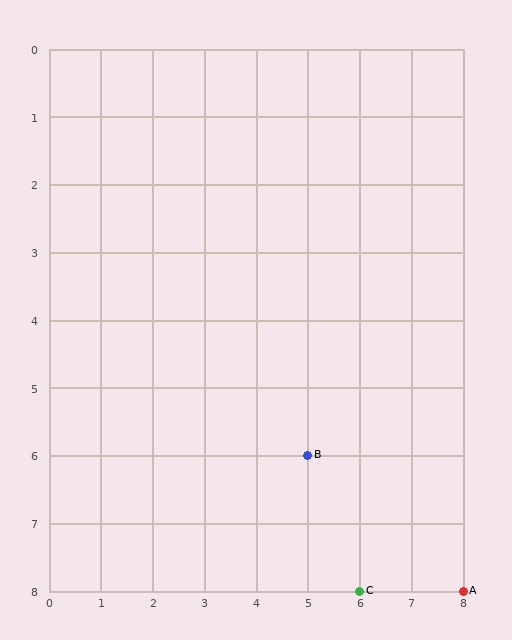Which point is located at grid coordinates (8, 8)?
Point A is at (8, 8).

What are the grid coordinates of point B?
Point B is at grid coordinates (5, 6).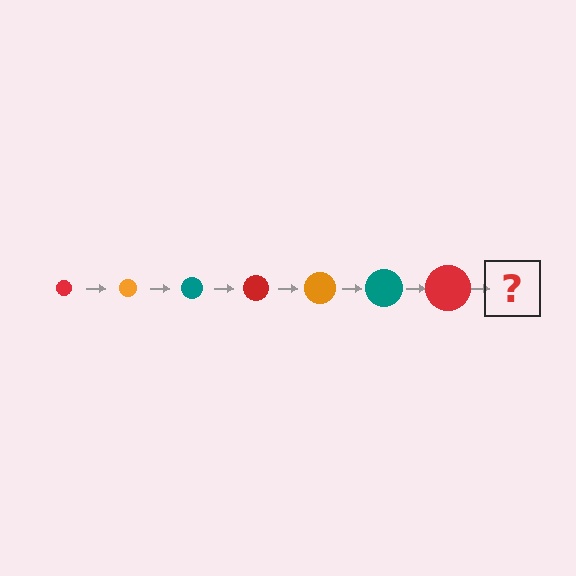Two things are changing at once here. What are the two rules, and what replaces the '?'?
The two rules are that the circle grows larger each step and the color cycles through red, orange, and teal. The '?' should be an orange circle, larger than the previous one.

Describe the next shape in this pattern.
It should be an orange circle, larger than the previous one.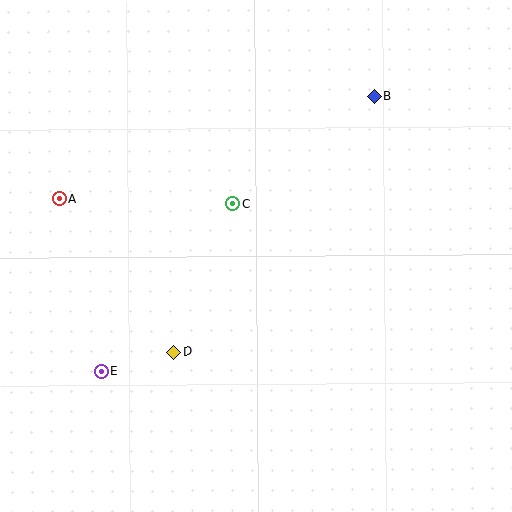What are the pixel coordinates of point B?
Point B is at (374, 96).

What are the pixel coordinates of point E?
Point E is at (101, 372).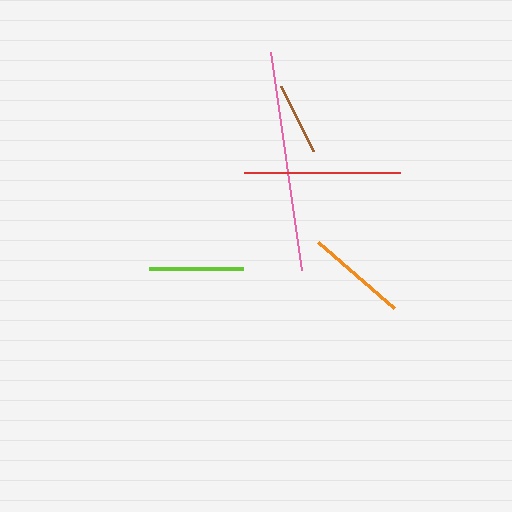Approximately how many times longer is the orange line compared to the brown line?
The orange line is approximately 1.4 times the length of the brown line.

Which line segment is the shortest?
The brown line is the shortest at approximately 73 pixels.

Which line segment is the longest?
The pink line is the longest at approximately 220 pixels.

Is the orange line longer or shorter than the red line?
The red line is longer than the orange line.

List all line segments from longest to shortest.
From longest to shortest: pink, red, orange, lime, brown.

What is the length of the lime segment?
The lime segment is approximately 94 pixels long.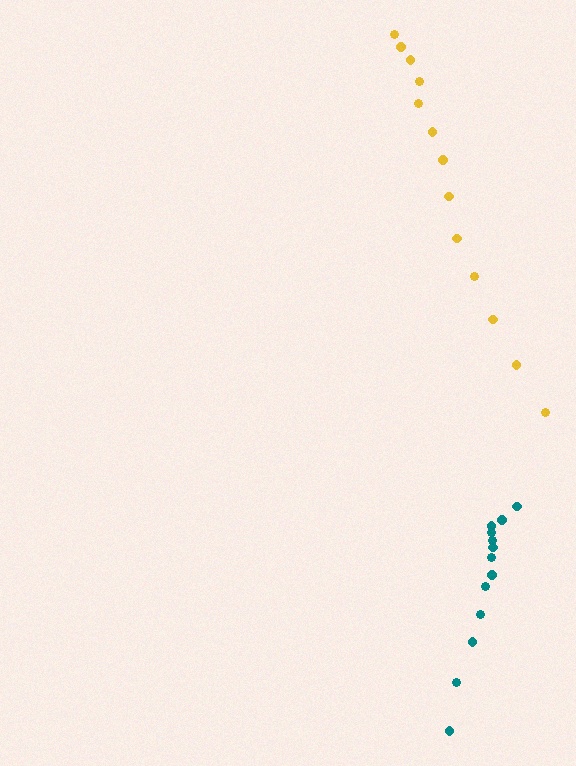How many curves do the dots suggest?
There are 2 distinct paths.